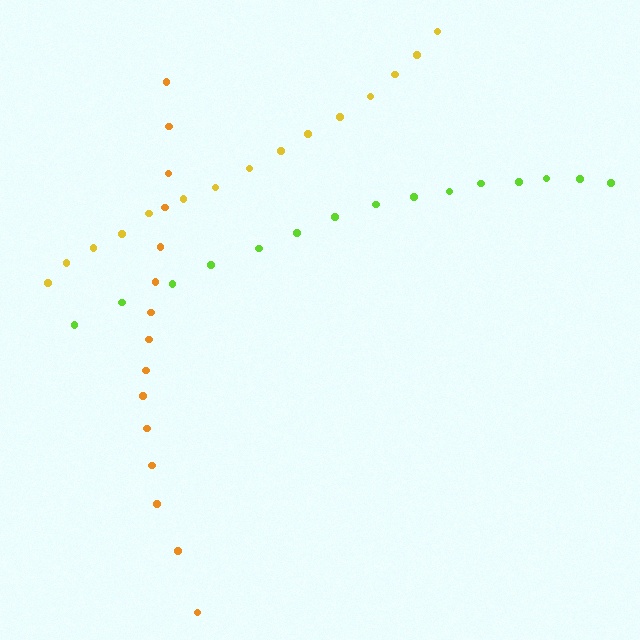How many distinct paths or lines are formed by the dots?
There are 3 distinct paths.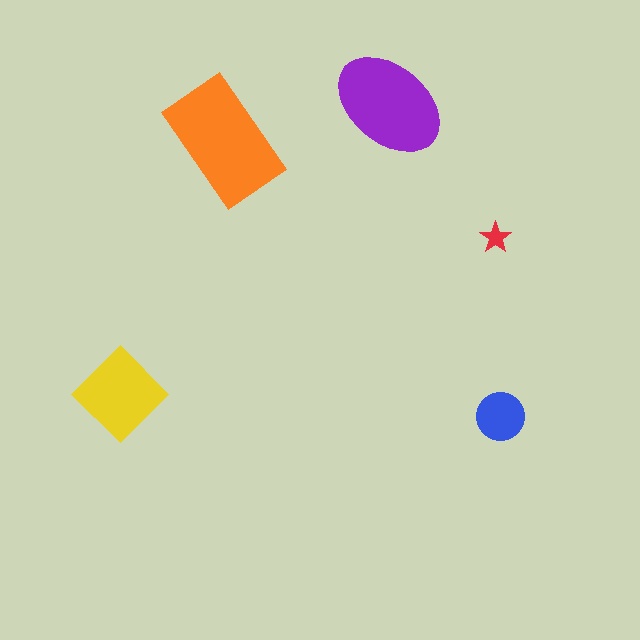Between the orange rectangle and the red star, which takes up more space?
The orange rectangle.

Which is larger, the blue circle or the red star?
The blue circle.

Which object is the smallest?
The red star.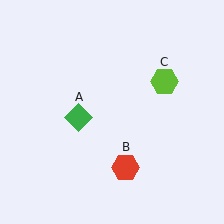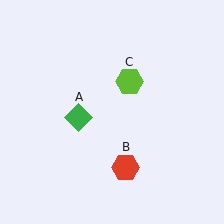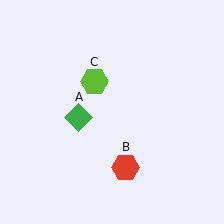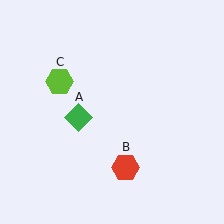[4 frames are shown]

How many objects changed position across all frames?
1 object changed position: lime hexagon (object C).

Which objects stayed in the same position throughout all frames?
Green diamond (object A) and red hexagon (object B) remained stationary.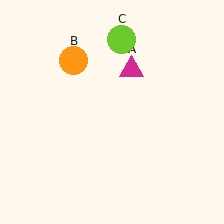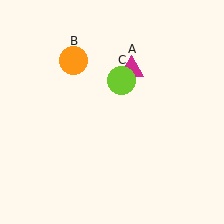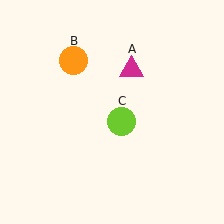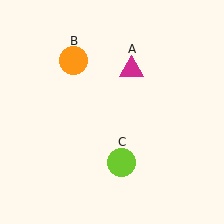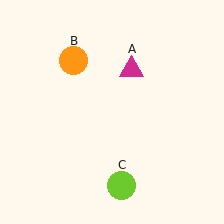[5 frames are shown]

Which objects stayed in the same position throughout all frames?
Magenta triangle (object A) and orange circle (object B) remained stationary.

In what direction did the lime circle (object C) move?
The lime circle (object C) moved down.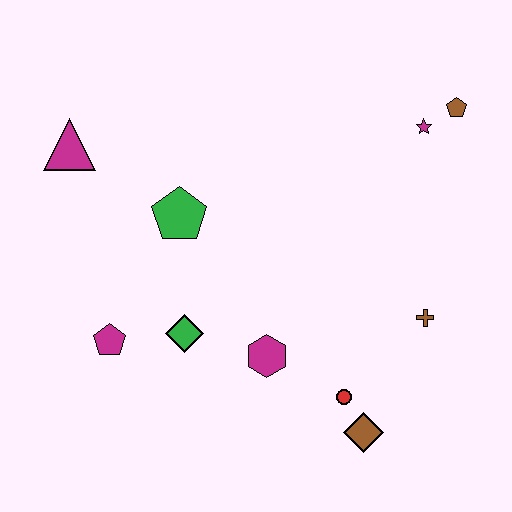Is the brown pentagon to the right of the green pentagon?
Yes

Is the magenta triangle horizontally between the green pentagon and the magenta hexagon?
No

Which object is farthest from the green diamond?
The brown pentagon is farthest from the green diamond.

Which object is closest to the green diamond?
The magenta pentagon is closest to the green diamond.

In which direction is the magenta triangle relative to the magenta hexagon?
The magenta triangle is above the magenta hexagon.